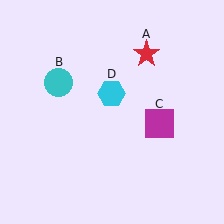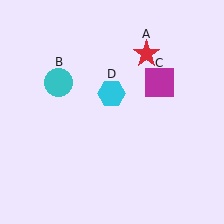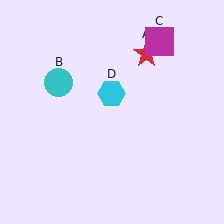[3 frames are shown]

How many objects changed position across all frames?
1 object changed position: magenta square (object C).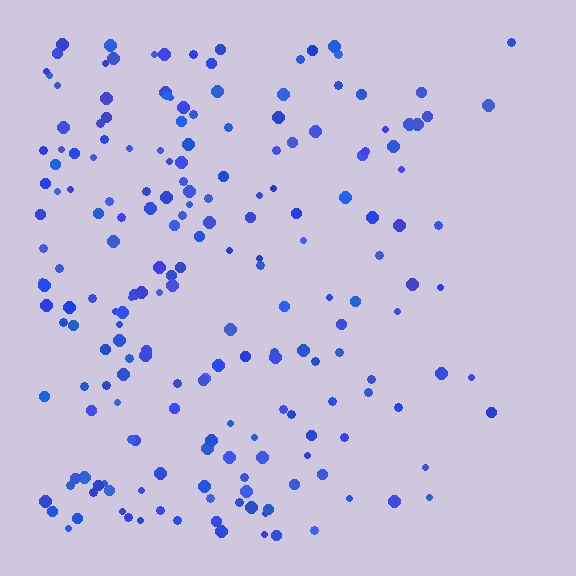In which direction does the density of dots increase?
From right to left, with the left side densest.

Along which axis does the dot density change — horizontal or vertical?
Horizontal.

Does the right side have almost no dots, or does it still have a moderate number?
Still a moderate number, just noticeably fewer than the left.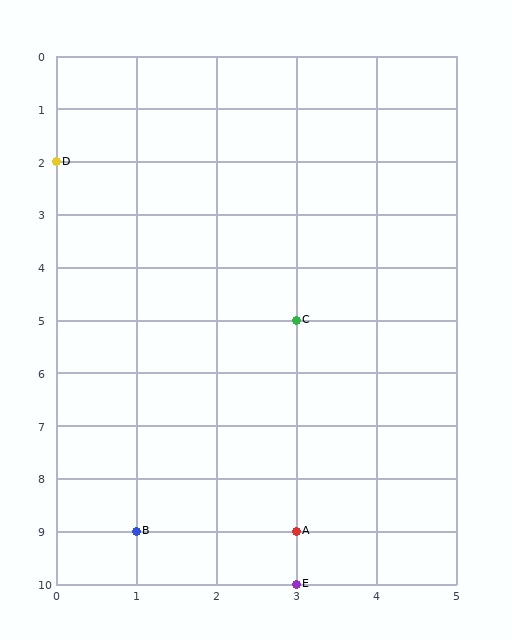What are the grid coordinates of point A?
Point A is at grid coordinates (3, 9).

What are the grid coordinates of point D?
Point D is at grid coordinates (0, 2).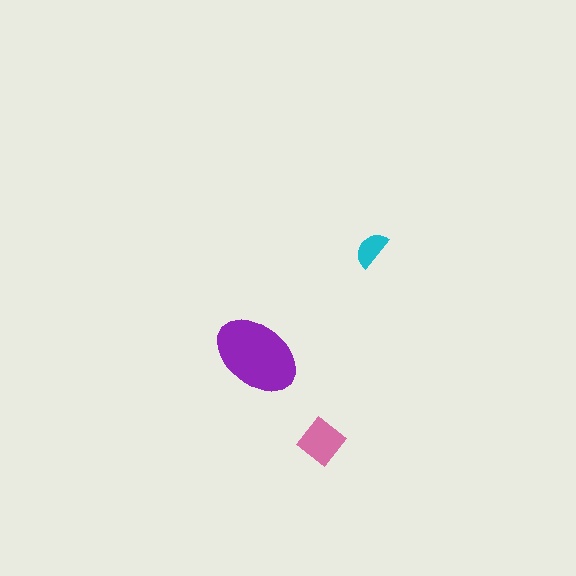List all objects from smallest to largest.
The cyan semicircle, the pink diamond, the purple ellipse.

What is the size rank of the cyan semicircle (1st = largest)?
3rd.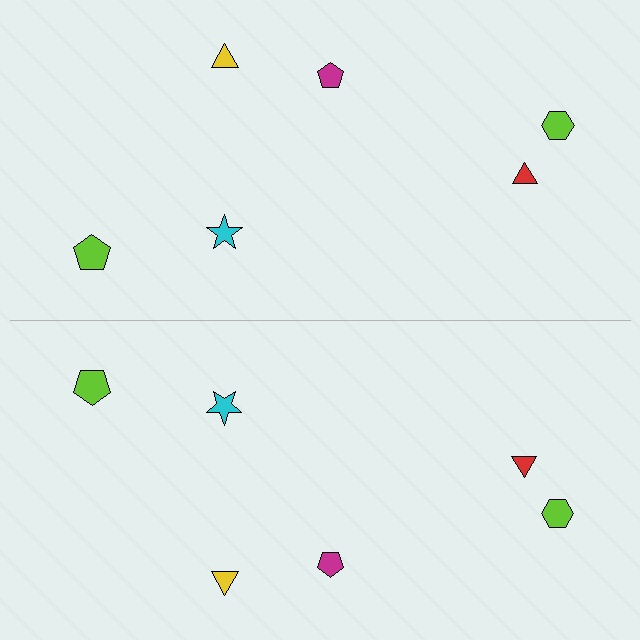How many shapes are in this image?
There are 12 shapes in this image.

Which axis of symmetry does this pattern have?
The pattern has a horizontal axis of symmetry running through the center of the image.